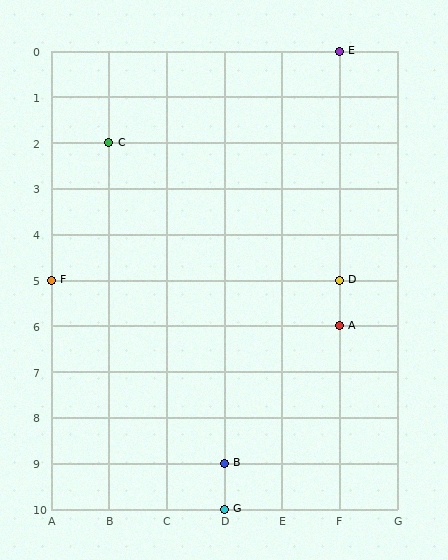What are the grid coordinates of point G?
Point G is at grid coordinates (D, 10).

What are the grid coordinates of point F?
Point F is at grid coordinates (A, 5).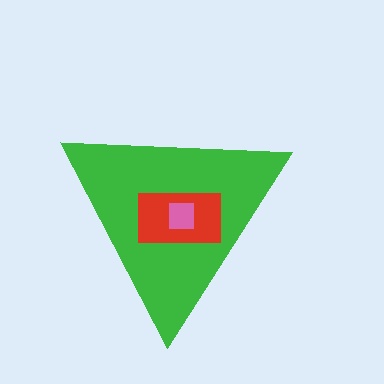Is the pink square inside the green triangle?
Yes.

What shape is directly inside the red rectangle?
The pink square.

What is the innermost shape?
The pink square.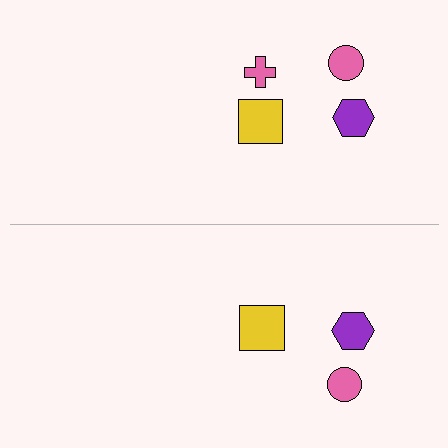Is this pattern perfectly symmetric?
No, the pattern is not perfectly symmetric. A pink cross is missing from the bottom side.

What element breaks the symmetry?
A pink cross is missing from the bottom side.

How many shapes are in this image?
There are 7 shapes in this image.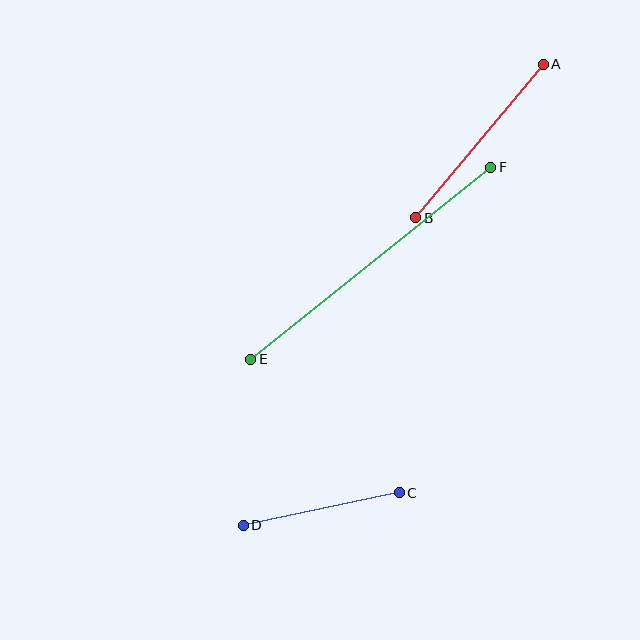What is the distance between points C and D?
The distance is approximately 159 pixels.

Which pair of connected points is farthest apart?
Points E and F are farthest apart.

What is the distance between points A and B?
The distance is approximately 200 pixels.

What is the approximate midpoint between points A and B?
The midpoint is at approximately (479, 141) pixels.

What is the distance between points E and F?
The distance is approximately 307 pixels.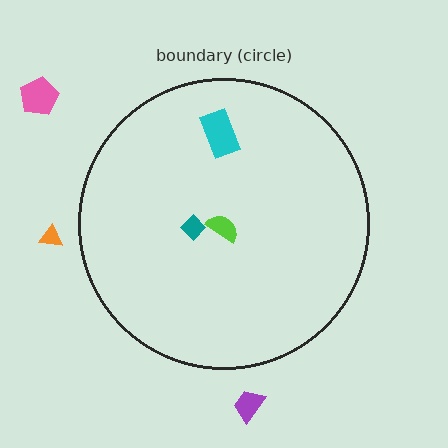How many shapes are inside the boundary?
3 inside, 3 outside.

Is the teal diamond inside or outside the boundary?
Inside.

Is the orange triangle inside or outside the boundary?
Outside.